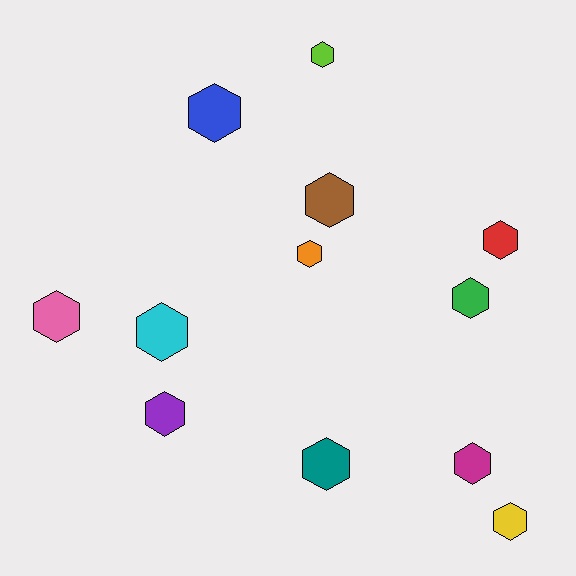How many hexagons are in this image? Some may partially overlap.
There are 12 hexagons.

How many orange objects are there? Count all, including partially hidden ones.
There is 1 orange object.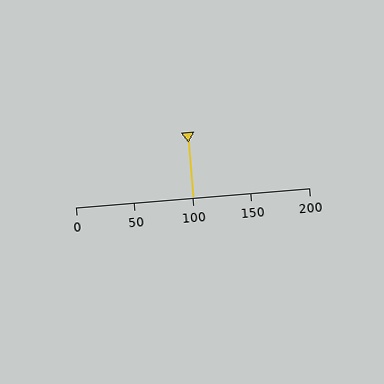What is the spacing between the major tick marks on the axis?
The major ticks are spaced 50 apart.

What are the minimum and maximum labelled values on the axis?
The axis runs from 0 to 200.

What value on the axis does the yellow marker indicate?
The marker indicates approximately 100.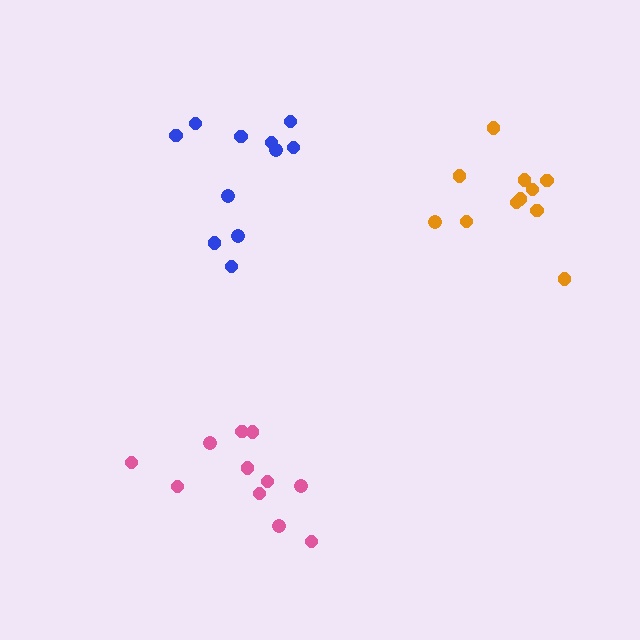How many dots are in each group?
Group 1: 11 dots, Group 2: 11 dots, Group 3: 11 dots (33 total).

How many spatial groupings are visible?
There are 3 spatial groupings.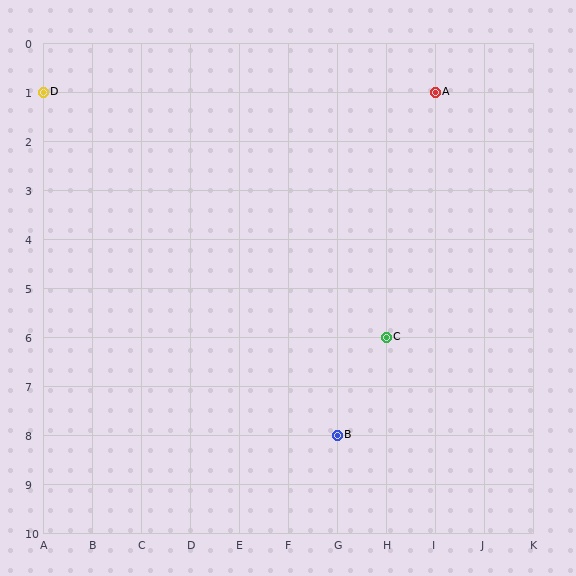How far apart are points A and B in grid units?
Points A and B are 2 columns and 7 rows apart (about 7.3 grid units diagonally).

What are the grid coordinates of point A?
Point A is at grid coordinates (I, 1).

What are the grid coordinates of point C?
Point C is at grid coordinates (H, 6).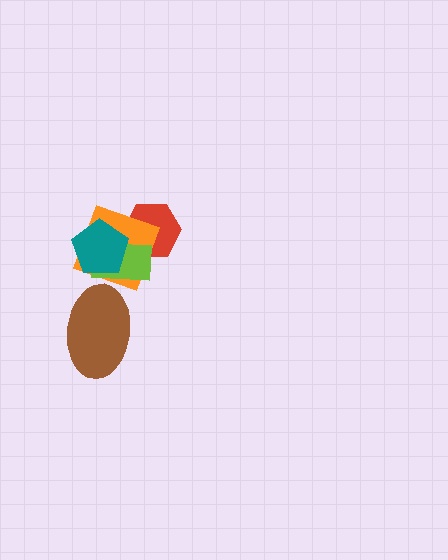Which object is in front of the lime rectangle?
The teal pentagon is in front of the lime rectangle.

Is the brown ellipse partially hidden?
No, no other shape covers it.